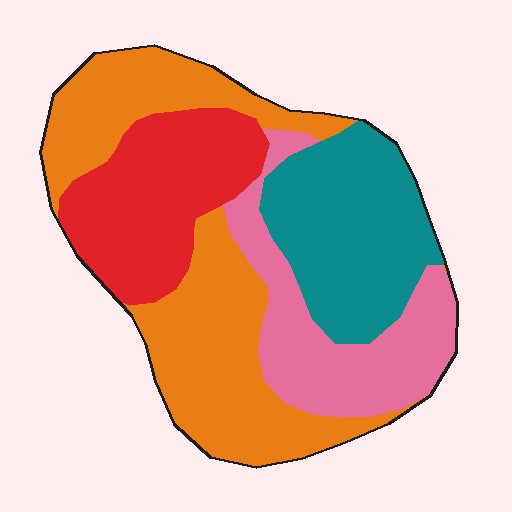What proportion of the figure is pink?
Pink takes up less than a quarter of the figure.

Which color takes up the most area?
Orange, at roughly 35%.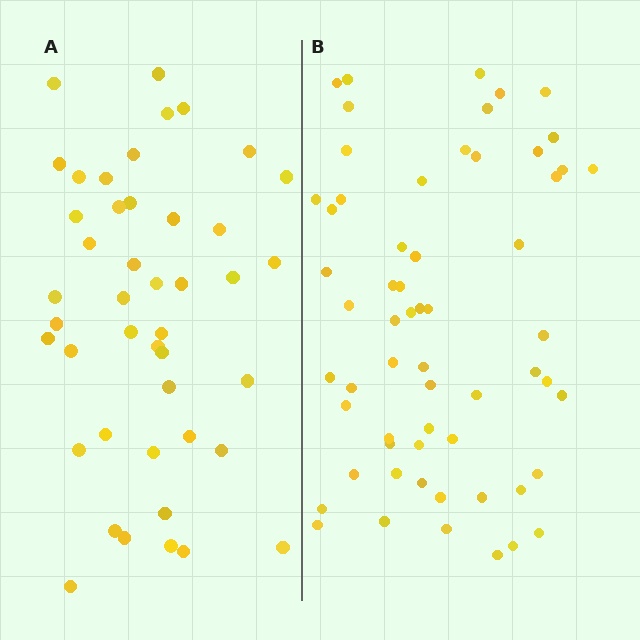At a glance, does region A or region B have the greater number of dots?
Region B (the right region) has more dots.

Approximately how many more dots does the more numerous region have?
Region B has approximately 15 more dots than region A.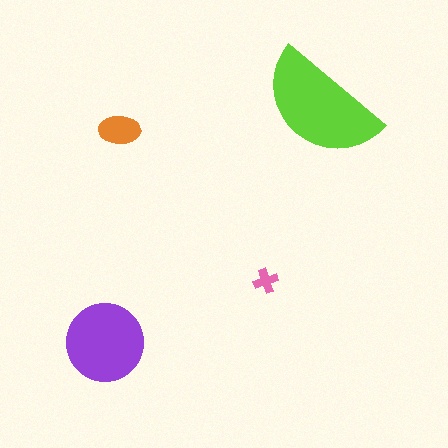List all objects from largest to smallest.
The lime semicircle, the purple circle, the orange ellipse, the pink cross.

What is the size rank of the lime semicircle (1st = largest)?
1st.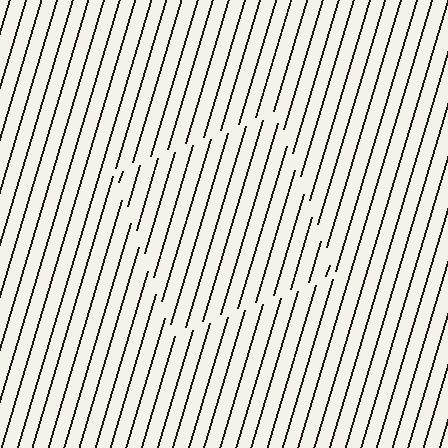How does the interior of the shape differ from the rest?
The interior of the shape contains the same grating, shifted by half a period — the contour is defined by the phase discontinuity where line-ends from the inner and outer gratings abut.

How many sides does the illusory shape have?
4 sides — the line-ends trace a square.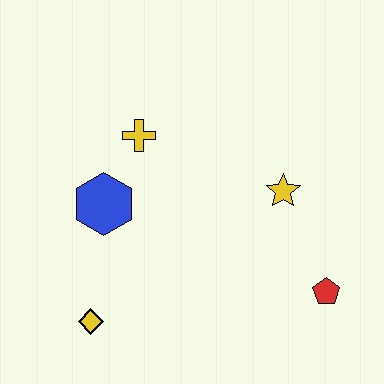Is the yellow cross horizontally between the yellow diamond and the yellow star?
Yes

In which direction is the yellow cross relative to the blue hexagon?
The yellow cross is above the blue hexagon.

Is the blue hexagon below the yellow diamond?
No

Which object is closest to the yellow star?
The red pentagon is closest to the yellow star.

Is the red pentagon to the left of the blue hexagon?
No